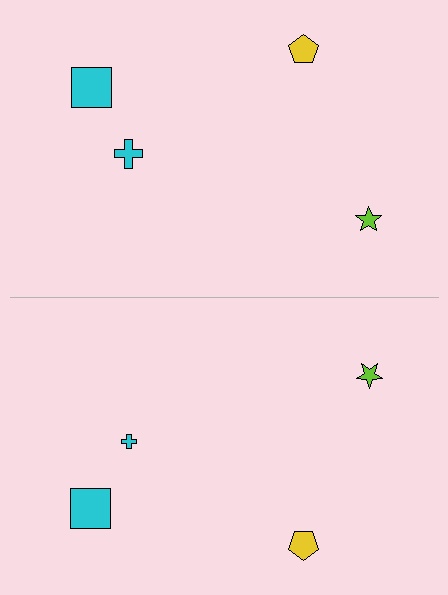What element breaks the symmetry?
The cyan cross on the bottom side has a different size than its mirror counterpart.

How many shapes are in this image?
There are 8 shapes in this image.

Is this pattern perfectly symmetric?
No, the pattern is not perfectly symmetric. The cyan cross on the bottom side has a different size than its mirror counterpart.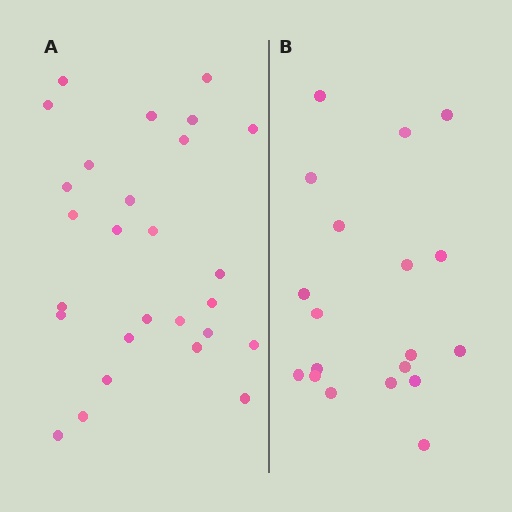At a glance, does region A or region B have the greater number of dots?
Region A (the left region) has more dots.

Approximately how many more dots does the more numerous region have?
Region A has roughly 8 or so more dots than region B.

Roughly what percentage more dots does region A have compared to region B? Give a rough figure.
About 40% more.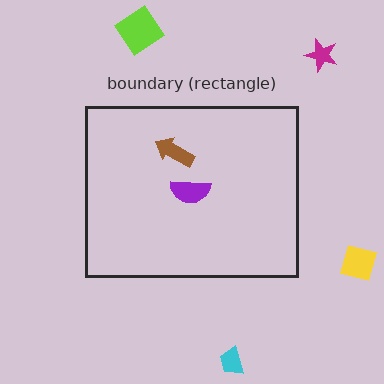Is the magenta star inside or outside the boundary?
Outside.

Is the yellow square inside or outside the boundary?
Outside.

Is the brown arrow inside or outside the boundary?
Inside.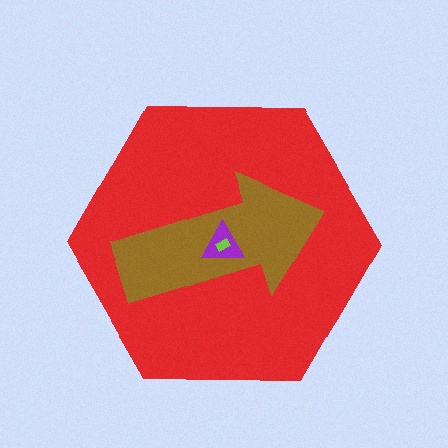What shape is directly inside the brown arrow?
The purple triangle.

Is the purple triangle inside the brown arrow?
Yes.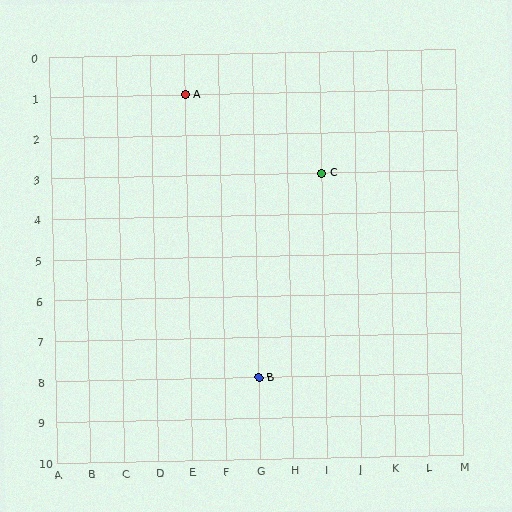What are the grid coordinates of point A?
Point A is at grid coordinates (E, 1).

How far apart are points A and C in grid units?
Points A and C are 4 columns and 2 rows apart (about 4.5 grid units diagonally).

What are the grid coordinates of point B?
Point B is at grid coordinates (G, 8).